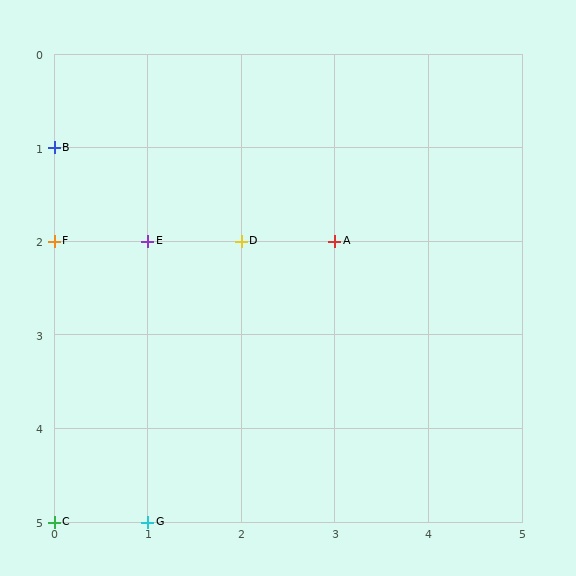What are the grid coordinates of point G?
Point G is at grid coordinates (1, 5).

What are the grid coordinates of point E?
Point E is at grid coordinates (1, 2).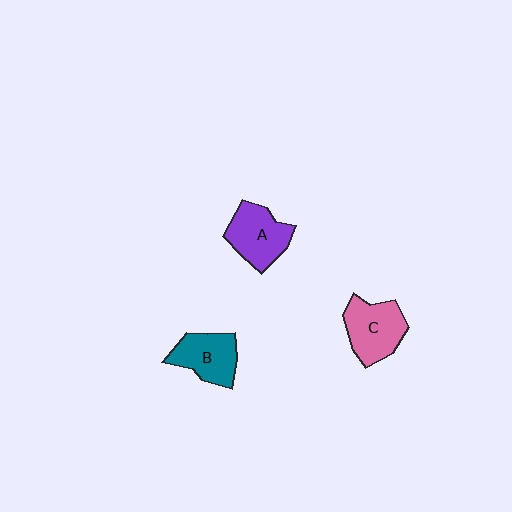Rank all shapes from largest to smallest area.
From largest to smallest: C (pink), A (purple), B (teal).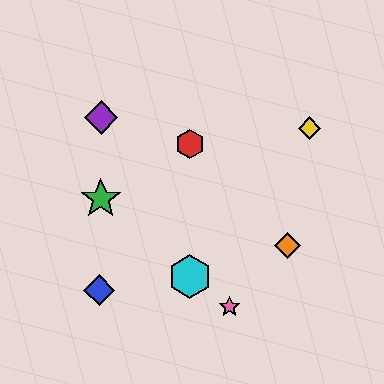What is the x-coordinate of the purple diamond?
The purple diamond is at x≈101.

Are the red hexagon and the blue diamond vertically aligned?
No, the red hexagon is at x≈190 and the blue diamond is at x≈99.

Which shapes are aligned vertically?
The red hexagon, the cyan hexagon are aligned vertically.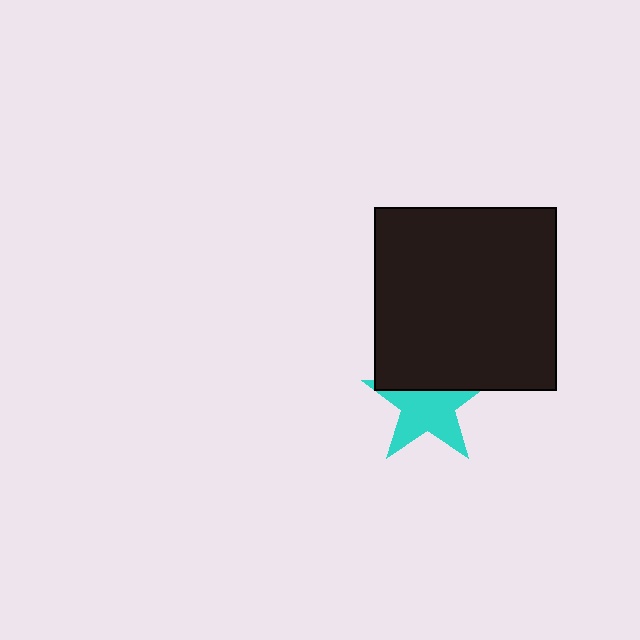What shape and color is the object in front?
The object in front is a black square.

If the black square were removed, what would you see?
You would see the complete cyan star.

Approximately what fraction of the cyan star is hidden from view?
Roughly 37% of the cyan star is hidden behind the black square.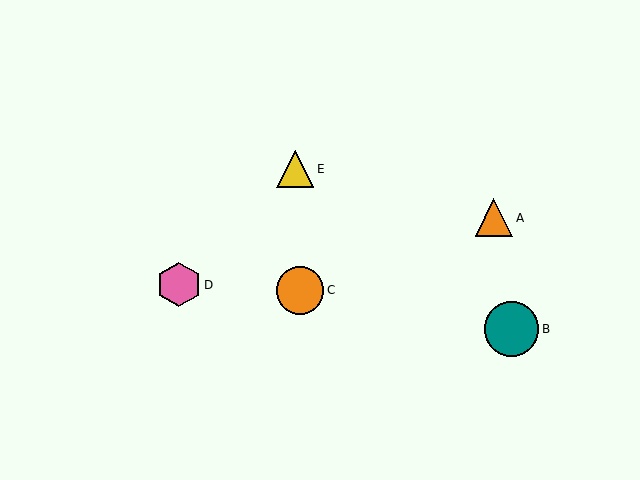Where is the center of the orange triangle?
The center of the orange triangle is at (494, 218).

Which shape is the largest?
The teal circle (labeled B) is the largest.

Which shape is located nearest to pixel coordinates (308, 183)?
The yellow triangle (labeled E) at (295, 169) is nearest to that location.